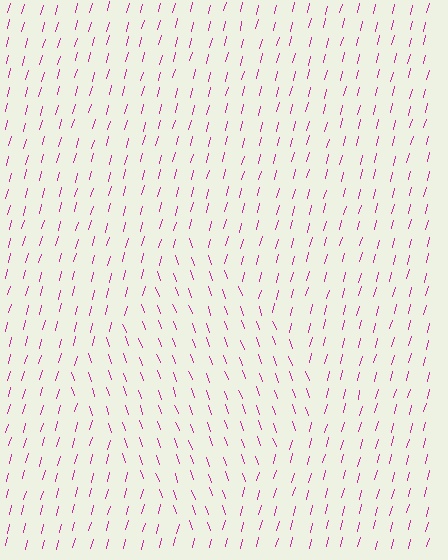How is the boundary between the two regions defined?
The boundary is defined purely by a change in line orientation (approximately 35 degrees difference). All lines are the same color and thickness.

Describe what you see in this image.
The image is filled with small magenta line segments. A diamond region in the image has lines oriented differently from the surrounding lines, creating a visible texture boundary.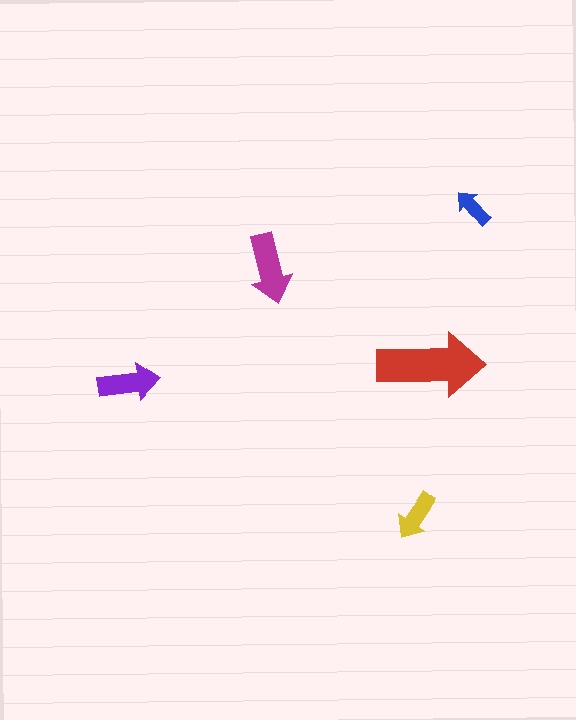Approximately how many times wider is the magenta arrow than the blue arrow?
About 2 times wider.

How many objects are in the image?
There are 5 objects in the image.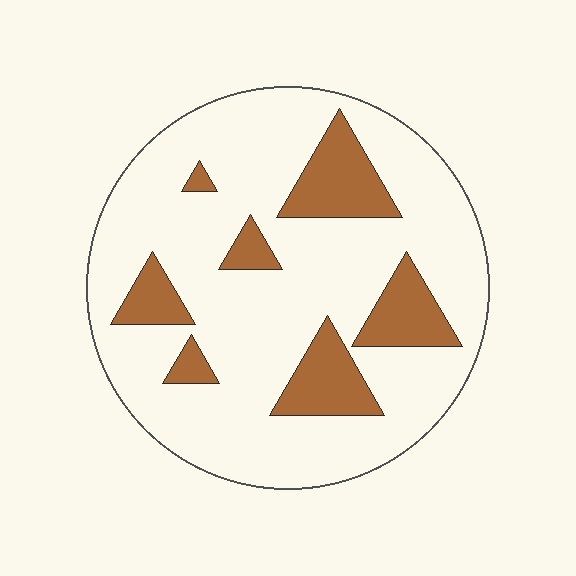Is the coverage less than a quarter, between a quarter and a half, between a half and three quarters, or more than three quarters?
Less than a quarter.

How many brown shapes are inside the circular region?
7.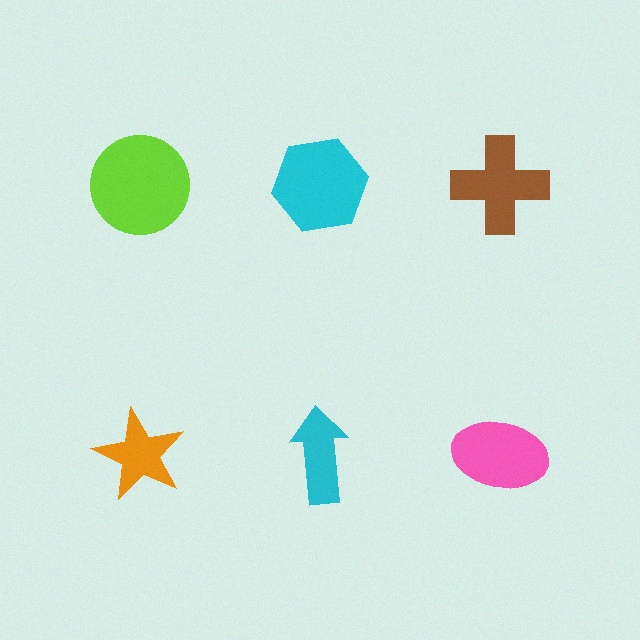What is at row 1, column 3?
A brown cross.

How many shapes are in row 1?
3 shapes.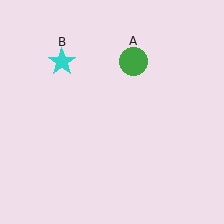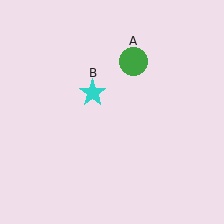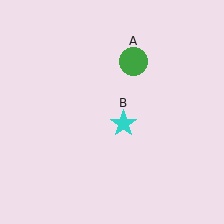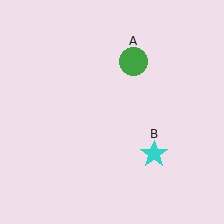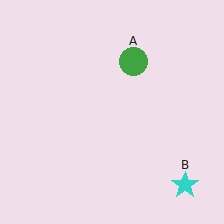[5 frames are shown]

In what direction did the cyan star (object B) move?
The cyan star (object B) moved down and to the right.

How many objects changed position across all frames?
1 object changed position: cyan star (object B).